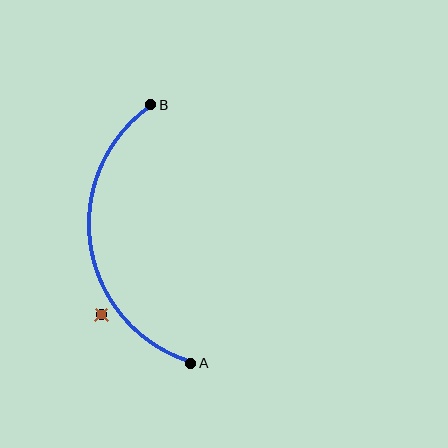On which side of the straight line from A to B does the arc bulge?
The arc bulges to the left of the straight line connecting A and B.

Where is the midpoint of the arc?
The arc midpoint is the point on the curve farthest from the straight line joining A and B. It sits to the left of that line.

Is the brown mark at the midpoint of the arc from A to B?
No — the brown mark does not lie on the arc at all. It sits slightly outside the curve.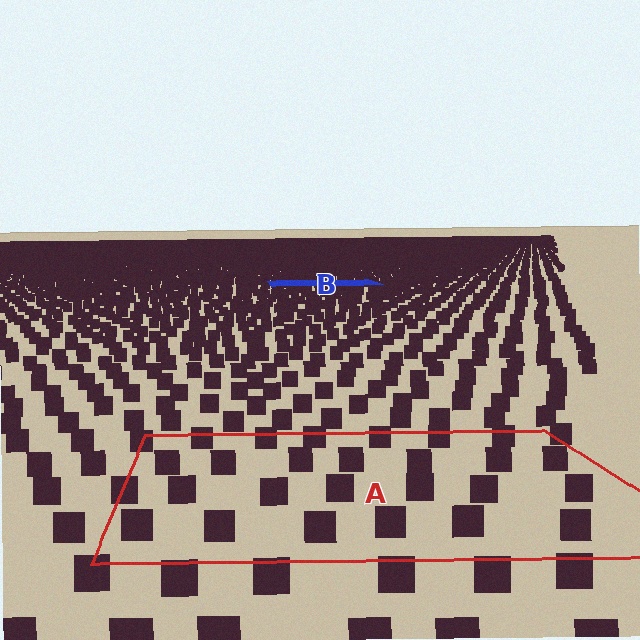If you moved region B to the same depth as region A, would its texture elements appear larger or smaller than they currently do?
They would appear larger. At a closer depth, the same texture elements are projected at a bigger on-screen size.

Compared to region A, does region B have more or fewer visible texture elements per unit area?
Region B has more texture elements per unit area — they are packed more densely because it is farther away.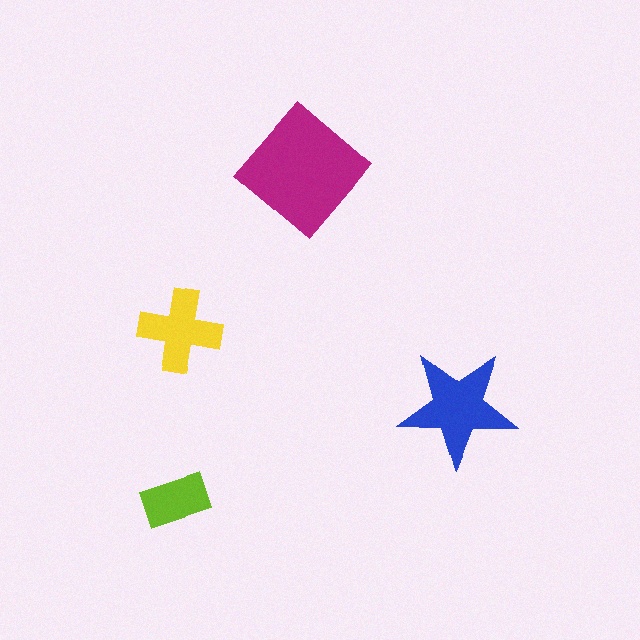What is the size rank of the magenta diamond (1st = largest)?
1st.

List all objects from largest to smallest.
The magenta diamond, the blue star, the yellow cross, the lime rectangle.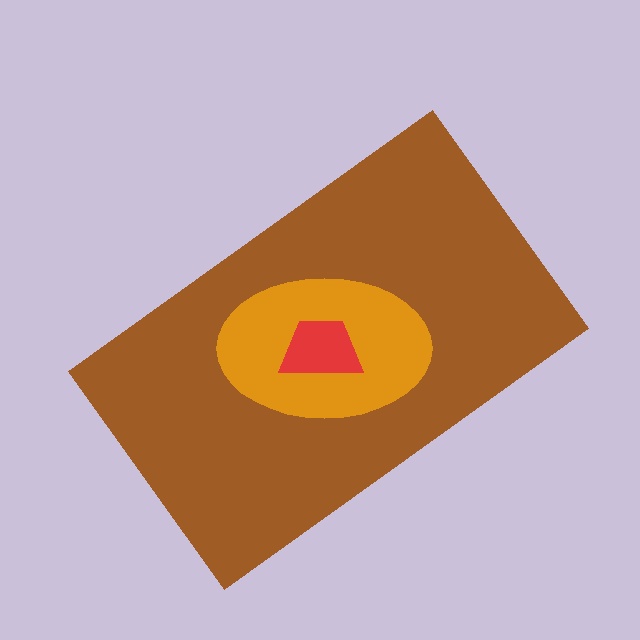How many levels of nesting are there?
3.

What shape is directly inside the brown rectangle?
The orange ellipse.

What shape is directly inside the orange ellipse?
The red trapezoid.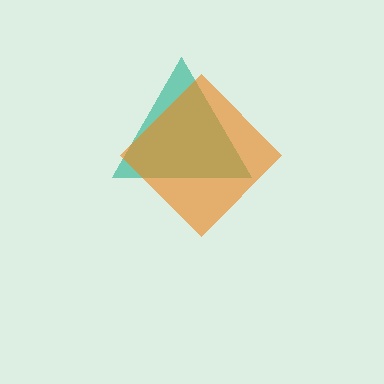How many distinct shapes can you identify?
There are 2 distinct shapes: a teal triangle, an orange diamond.